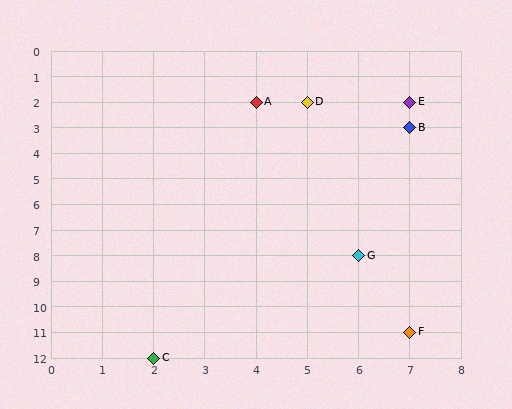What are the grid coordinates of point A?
Point A is at grid coordinates (4, 2).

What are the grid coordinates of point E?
Point E is at grid coordinates (7, 2).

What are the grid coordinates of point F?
Point F is at grid coordinates (7, 11).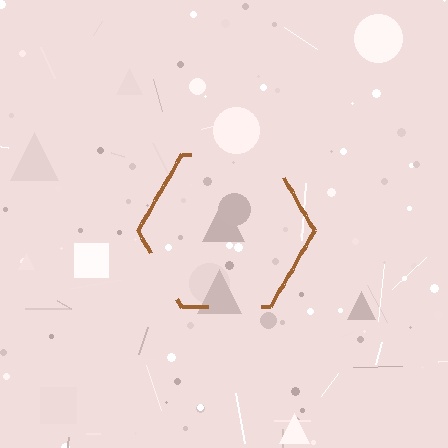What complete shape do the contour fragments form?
The contour fragments form a hexagon.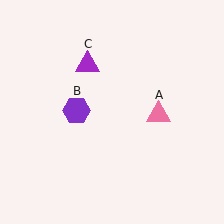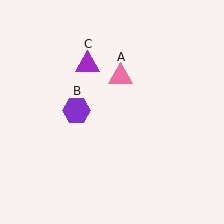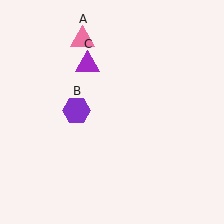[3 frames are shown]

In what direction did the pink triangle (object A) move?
The pink triangle (object A) moved up and to the left.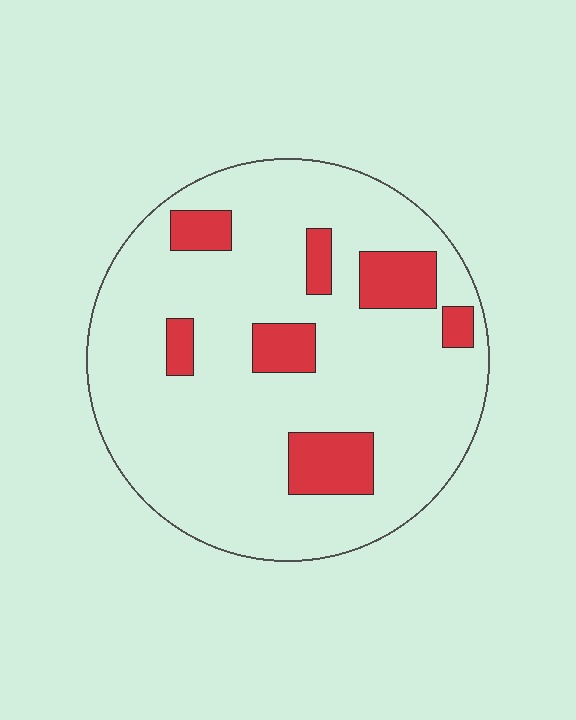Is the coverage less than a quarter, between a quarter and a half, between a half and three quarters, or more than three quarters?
Less than a quarter.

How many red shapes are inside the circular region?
7.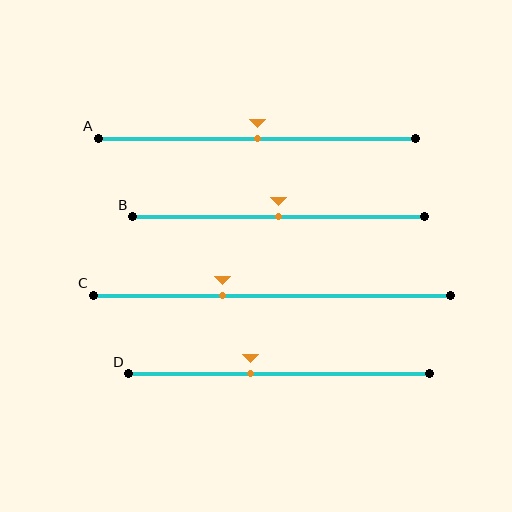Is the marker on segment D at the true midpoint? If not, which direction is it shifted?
No, the marker on segment D is shifted to the left by about 10% of the segment length.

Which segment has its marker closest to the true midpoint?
Segment A has its marker closest to the true midpoint.